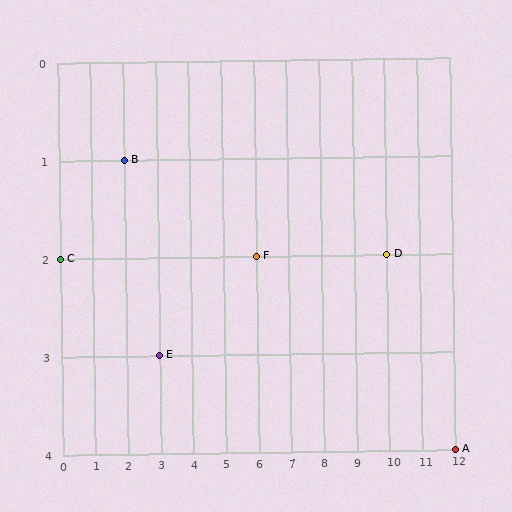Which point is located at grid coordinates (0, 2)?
Point C is at (0, 2).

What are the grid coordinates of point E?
Point E is at grid coordinates (3, 3).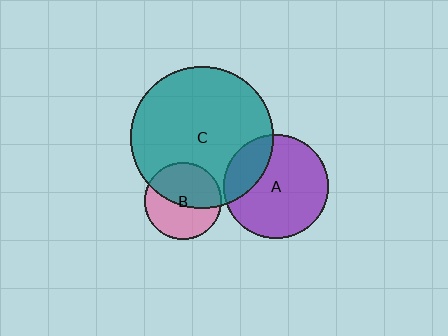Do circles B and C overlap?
Yes.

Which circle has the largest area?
Circle C (teal).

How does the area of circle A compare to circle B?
Approximately 1.9 times.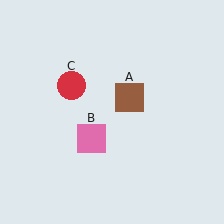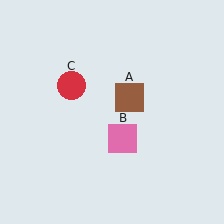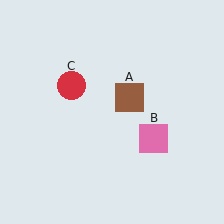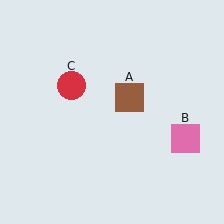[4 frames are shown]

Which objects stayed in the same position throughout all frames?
Brown square (object A) and red circle (object C) remained stationary.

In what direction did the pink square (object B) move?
The pink square (object B) moved right.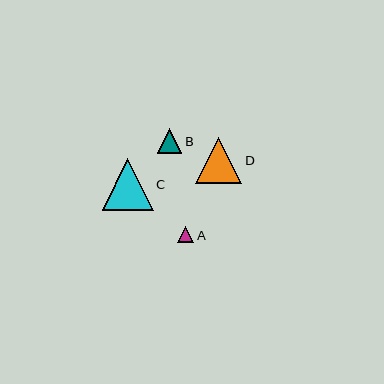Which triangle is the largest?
Triangle C is the largest with a size of approximately 51 pixels.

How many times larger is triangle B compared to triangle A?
Triangle B is approximately 1.5 times the size of triangle A.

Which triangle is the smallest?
Triangle A is the smallest with a size of approximately 16 pixels.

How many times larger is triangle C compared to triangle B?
Triangle C is approximately 2.1 times the size of triangle B.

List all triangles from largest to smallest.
From largest to smallest: C, D, B, A.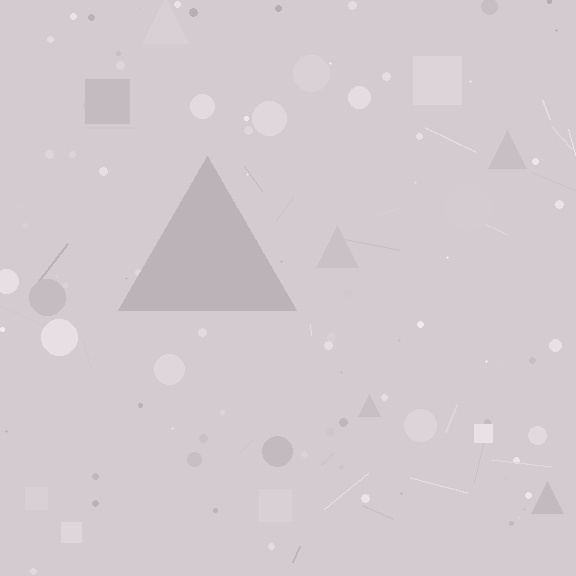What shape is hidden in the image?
A triangle is hidden in the image.